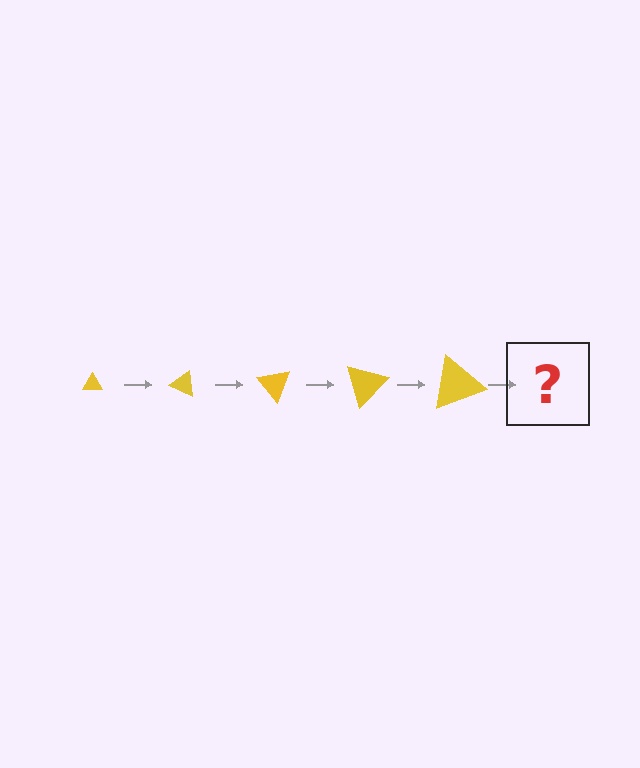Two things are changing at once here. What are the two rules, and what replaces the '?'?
The two rules are that the triangle grows larger each step and it rotates 25 degrees each step. The '?' should be a triangle, larger than the previous one and rotated 125 degrees from the start.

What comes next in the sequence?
The next element should be a triangle, larger than the previous one and rotated 125 degrees from the start.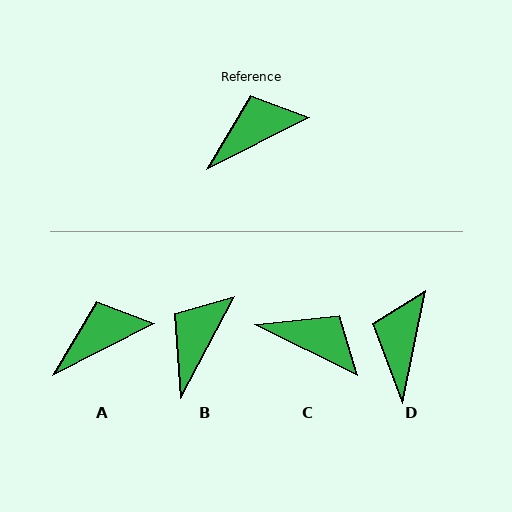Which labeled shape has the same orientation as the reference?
A.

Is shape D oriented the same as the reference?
No, it is off by about 52 degrees.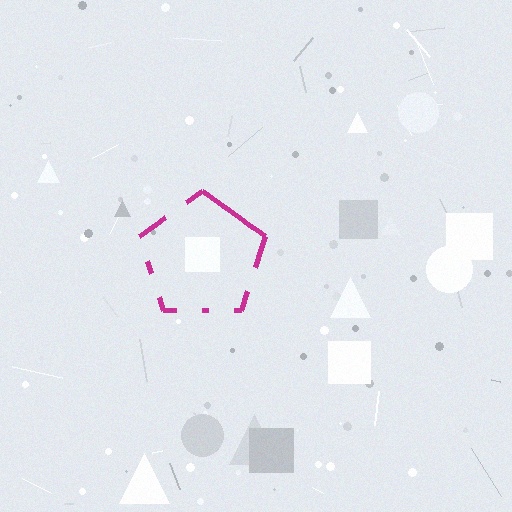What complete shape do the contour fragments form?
The contour fragments form a pentagon.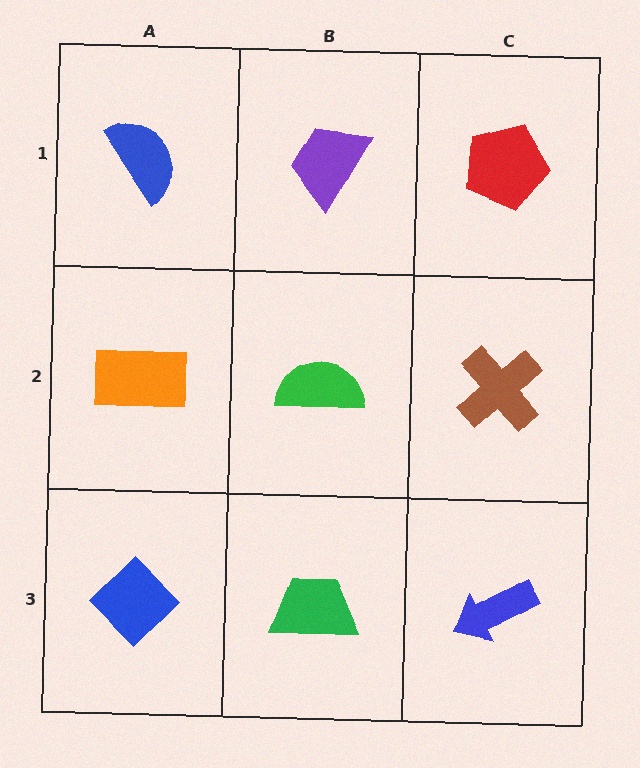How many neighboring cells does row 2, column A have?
3.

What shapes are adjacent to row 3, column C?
A brown cross (row 2, column C), a green trapezoid (row 3, column B).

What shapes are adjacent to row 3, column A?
An orange rectangle (row 2, column A), a green trapezoid (row 3, column B).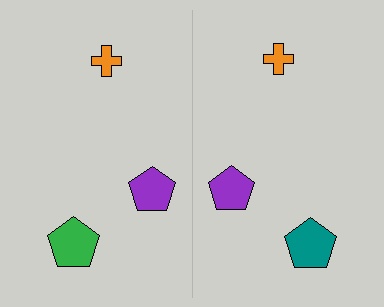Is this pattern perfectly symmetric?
No, the pattern is not perfectly symmetric. The teal pentagon on the right side breaks the symmetry — its mirror counterpart is green.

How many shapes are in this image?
There are 6 shapes in this image.